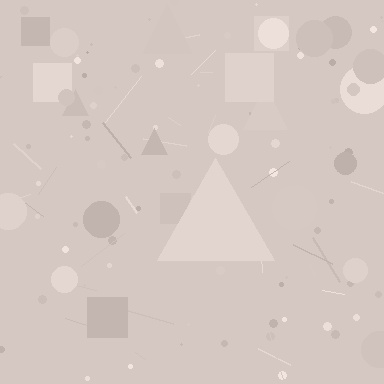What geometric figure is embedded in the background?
A triangle is embedded in the background.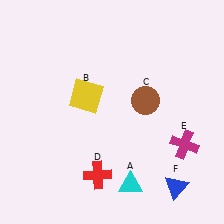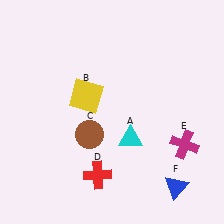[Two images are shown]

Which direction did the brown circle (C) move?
The brown circle (C) moved left.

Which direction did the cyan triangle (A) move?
The cyan triangle (A) moved up.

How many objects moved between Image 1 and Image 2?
2 objects moved between the two images.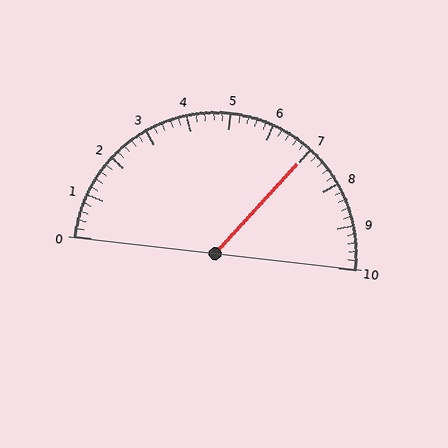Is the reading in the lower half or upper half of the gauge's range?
The reading is in the upper half of the range (0 to 10).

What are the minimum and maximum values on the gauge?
The gauge ranges from 0 to 10.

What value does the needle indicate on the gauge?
The needle indicates approximately 7.0.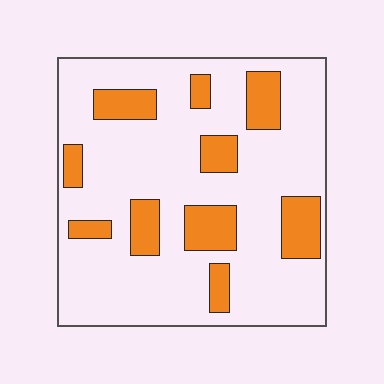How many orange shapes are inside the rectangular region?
10.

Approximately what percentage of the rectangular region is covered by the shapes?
Approximately 20%.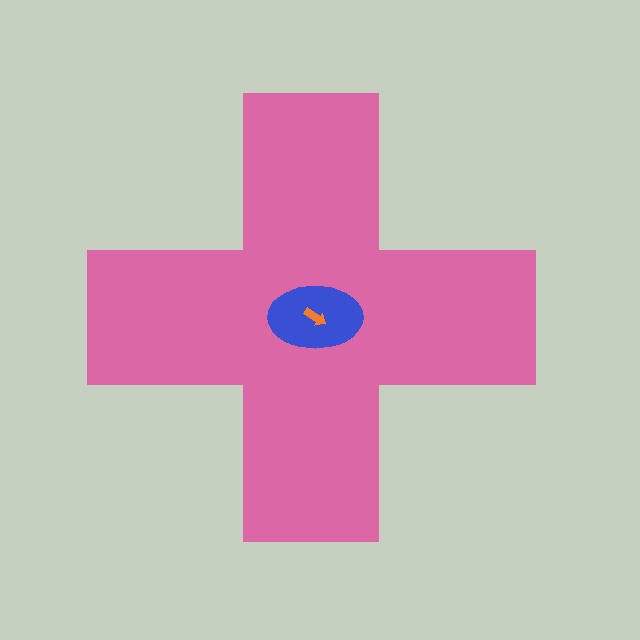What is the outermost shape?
The pink cross.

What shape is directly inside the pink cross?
The blue ellipse.